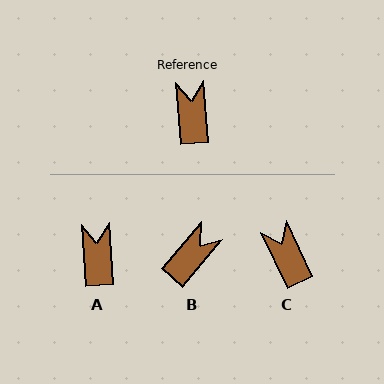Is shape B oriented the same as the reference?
No, it is off by about 44 degrees.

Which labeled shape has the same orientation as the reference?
A.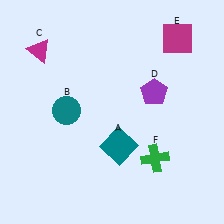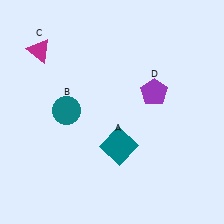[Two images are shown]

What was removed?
The green cross (F), the magenta square (E) were removed in Image 2.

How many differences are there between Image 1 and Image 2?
There are 2 differences between the two images.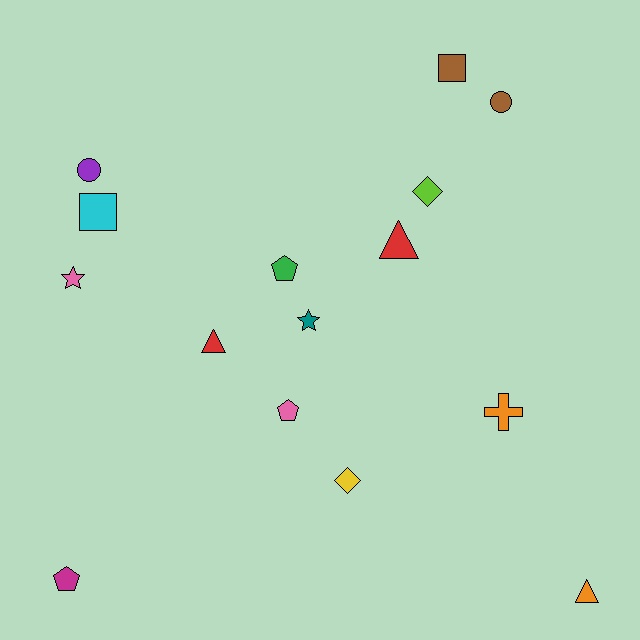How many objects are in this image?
There are 15 objects.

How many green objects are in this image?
There is 1 green object.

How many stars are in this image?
There are 2 stars.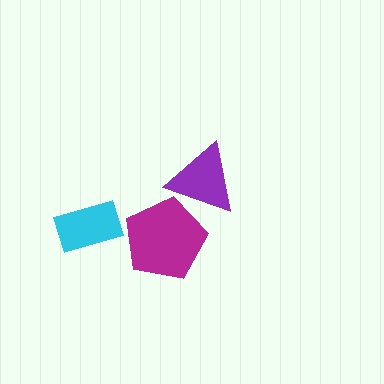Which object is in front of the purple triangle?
The magenta pentagon is in front of the purple triangle.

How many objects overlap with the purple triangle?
1 object overlaps with the purple triangle.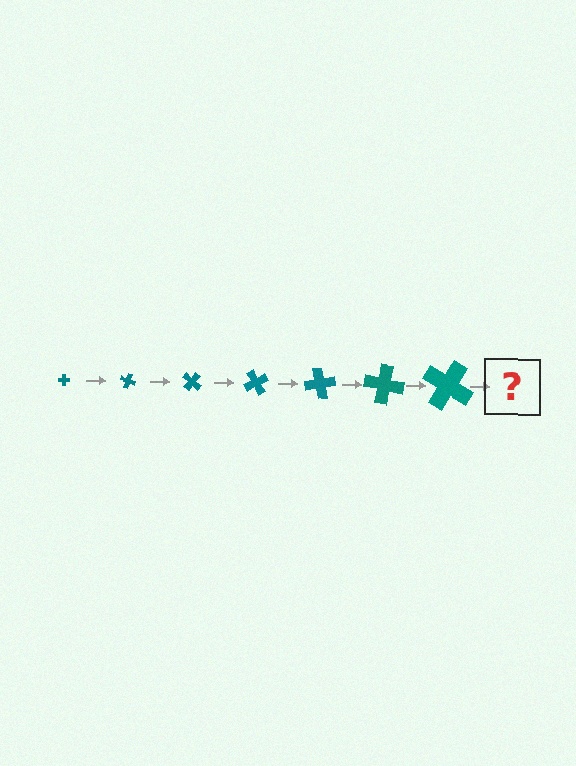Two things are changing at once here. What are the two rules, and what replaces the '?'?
The two rules are that the cross grows larger each step and it rotates 20 degrees each step. The '?' should be a cross, larger than the previous one and rotated 140 degrees from the start.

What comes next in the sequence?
The next element should be a cross, larger than the previous one and rotated 140 degrees from the start.